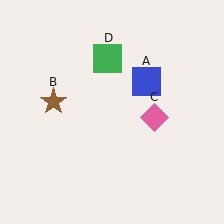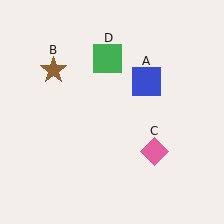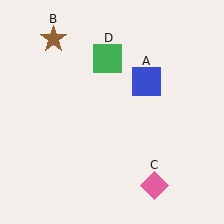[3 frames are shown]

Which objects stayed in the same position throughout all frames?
Blue square (object A) and green square (object D) remained stationary.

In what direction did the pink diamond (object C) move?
The pink diamond (object C) moved down.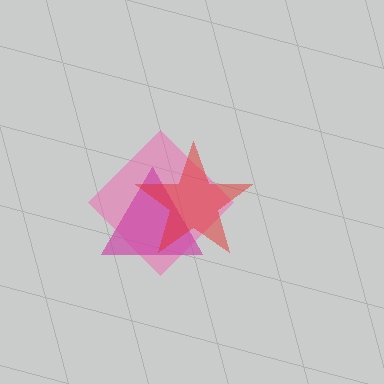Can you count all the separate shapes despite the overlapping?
Yes, there are 3 separate shapes.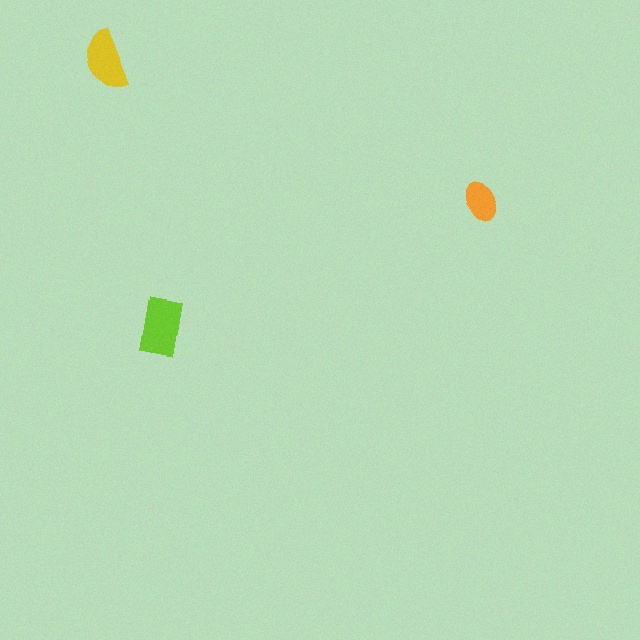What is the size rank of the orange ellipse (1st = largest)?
3rd.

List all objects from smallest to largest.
The orange ellipse, the yellow semicircle, the lime rectangle.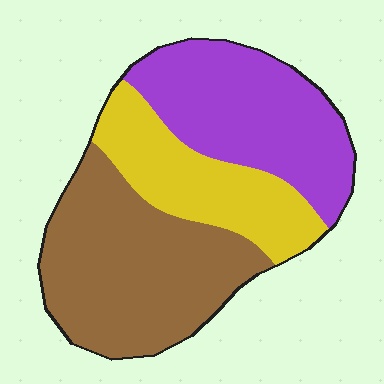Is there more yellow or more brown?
Brown.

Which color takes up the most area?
Brown, at roughly 40%.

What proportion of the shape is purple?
Purple takes up about one third (1/3) of the shape.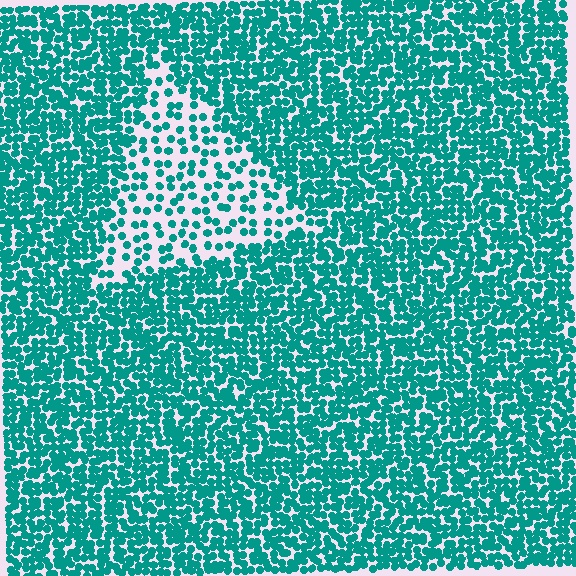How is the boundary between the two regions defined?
The boundary is defined by a change in element density (approximately 2.5x ratio). All elements are the same color, size, and shape.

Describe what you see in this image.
The image contains small teal elements arranged at two different densities. A triangle-shaped region is visible where the elements are less densely packed than the surrounding area.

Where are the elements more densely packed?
The elements are more densely packed outside the triangle boundary.